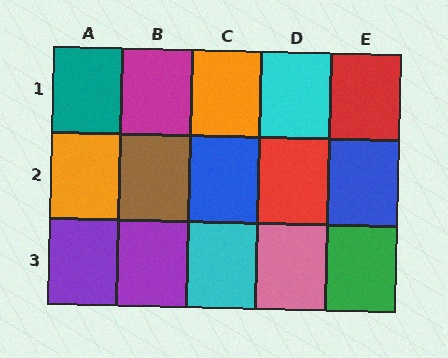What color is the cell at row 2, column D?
Red.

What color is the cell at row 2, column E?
Blue.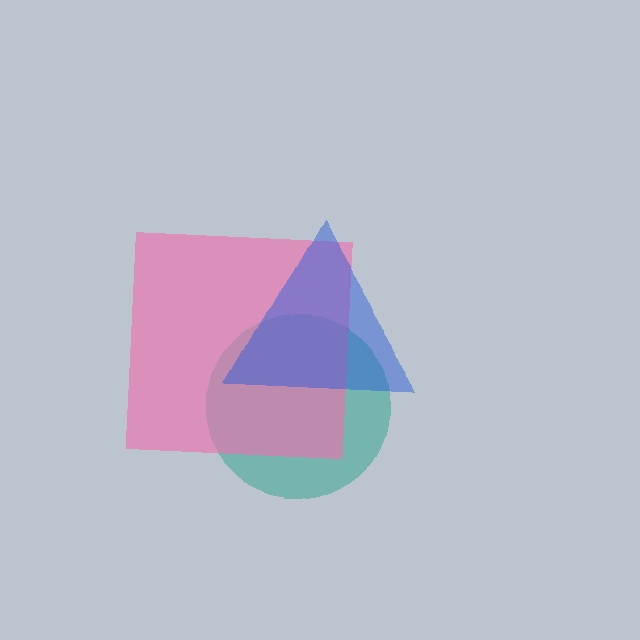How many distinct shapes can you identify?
There are 3 distinct shapes: a teal circle, a pink square, a blue triangle.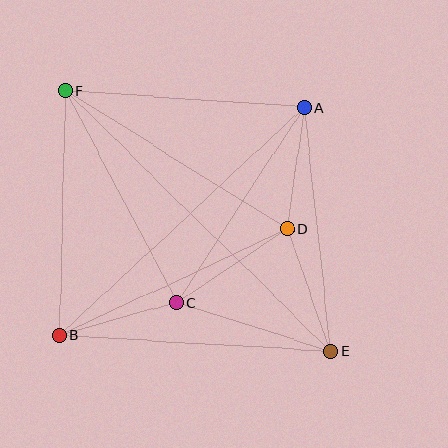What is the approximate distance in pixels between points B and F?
The distance between B and F is approximately 245 pixels.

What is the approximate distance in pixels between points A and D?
The distance between A and D is approximately 123 pixels.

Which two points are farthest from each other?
Points E and F are farthest from each other.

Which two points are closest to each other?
Points B and C are closest to each other.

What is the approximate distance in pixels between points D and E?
The distance between D and E is approximately 130 pixels.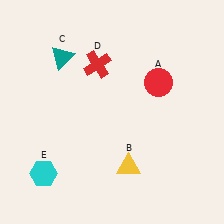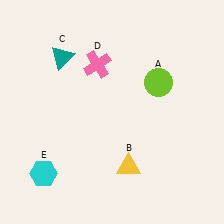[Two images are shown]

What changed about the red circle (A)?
In Image 1, A is red. In Image 2, it changed to lime.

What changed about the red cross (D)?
In Image 1, D is red. In Image 2, it changed to pink.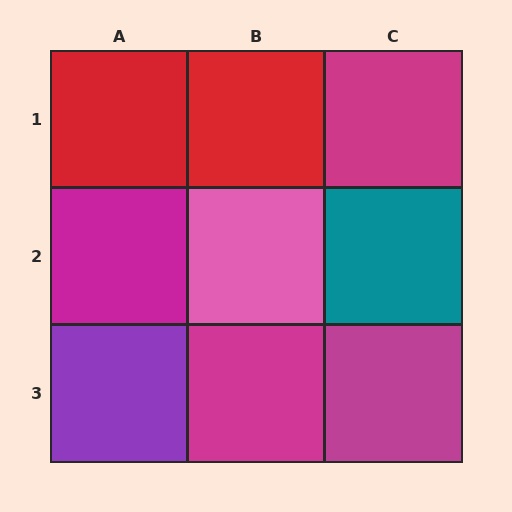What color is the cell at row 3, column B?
Magenta.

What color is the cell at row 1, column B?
Red.